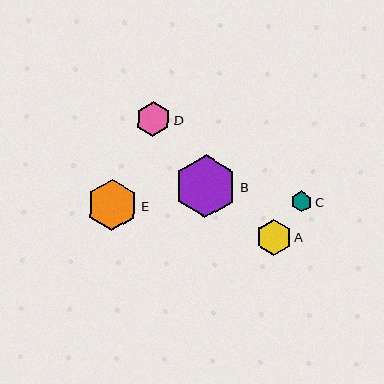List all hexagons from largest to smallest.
From largest to smallest: B, E, A, D, C.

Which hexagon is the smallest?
Hexagon C is the smallest with a size of approximately 21 pixels.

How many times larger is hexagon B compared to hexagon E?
Hexagon B is approximately 1.2 times the size of hexagon E.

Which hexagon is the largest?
Hexagon B is the largest with a size of approximately 62 pixels.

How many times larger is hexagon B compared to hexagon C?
Hexagon B is approximately 3.0 times the size of hexagon C.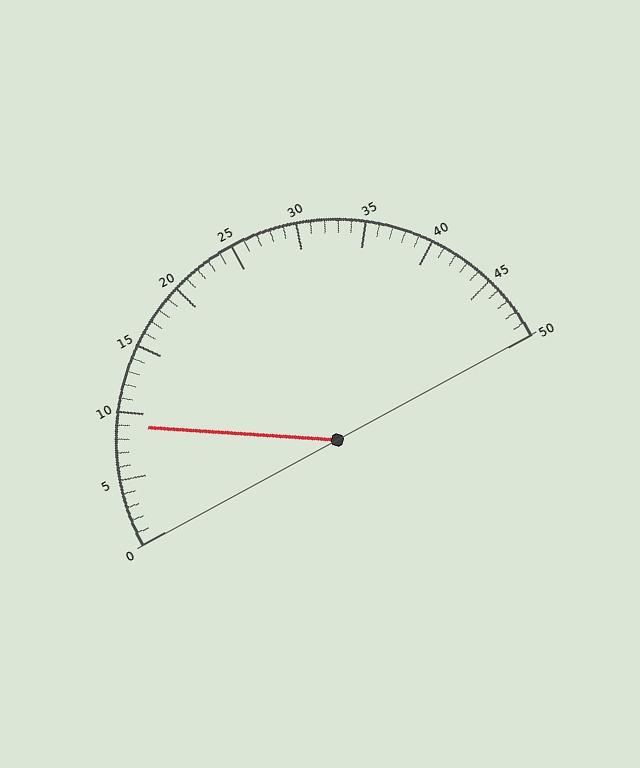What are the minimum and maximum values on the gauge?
The gauge ranges from 0 to 50.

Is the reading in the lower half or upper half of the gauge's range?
The reading is in the lower half of the range (0 to 50).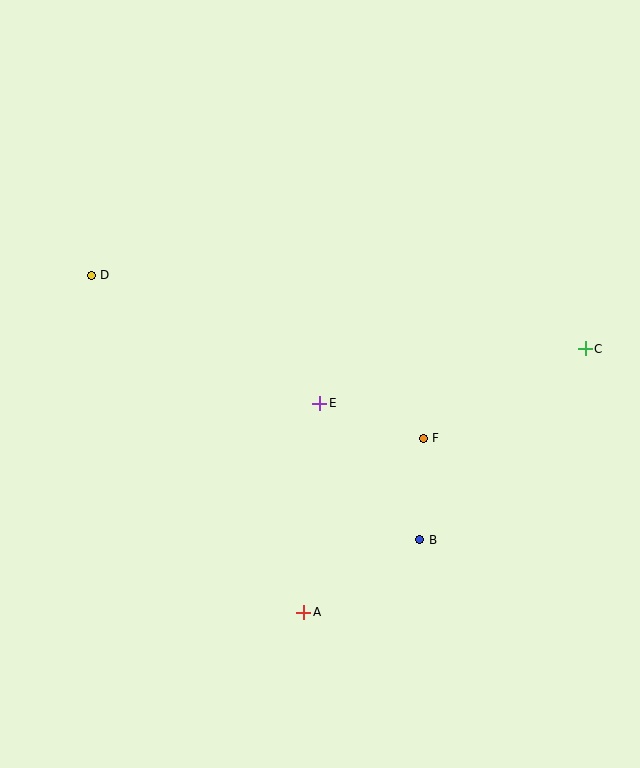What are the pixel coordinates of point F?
Point F is at (423, 438).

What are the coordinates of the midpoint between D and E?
The midpoint between D and E is at (205, 339).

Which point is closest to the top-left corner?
Point D is closest to the top-left corner.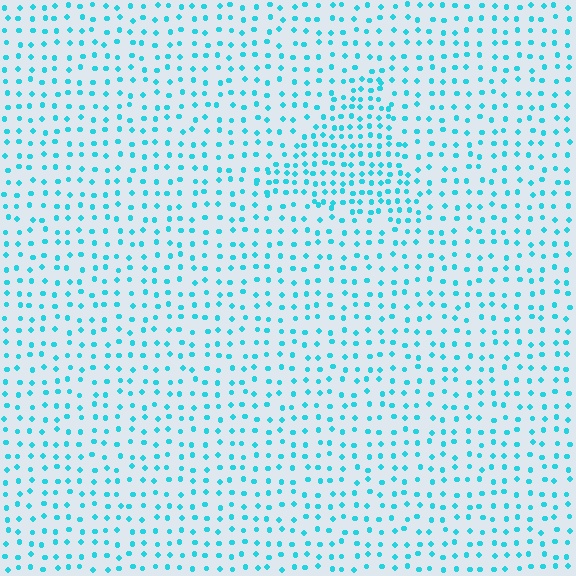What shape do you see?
I see a triangle.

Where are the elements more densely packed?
The elements are more densely packed inside the triangle boundary.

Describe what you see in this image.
The image contains small cyan elements arranged at two different densities. A triangle-shaped region is visible where the elements are more densely packed than the surrounding area.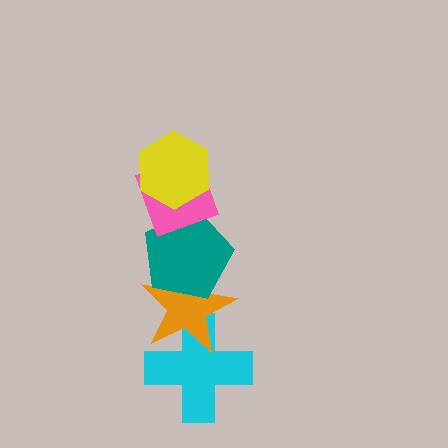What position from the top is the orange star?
The orange star is 4th from the top.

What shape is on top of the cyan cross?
The orange star is on top of the cyan cross.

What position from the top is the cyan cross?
The cyan cross is 5th from the top.